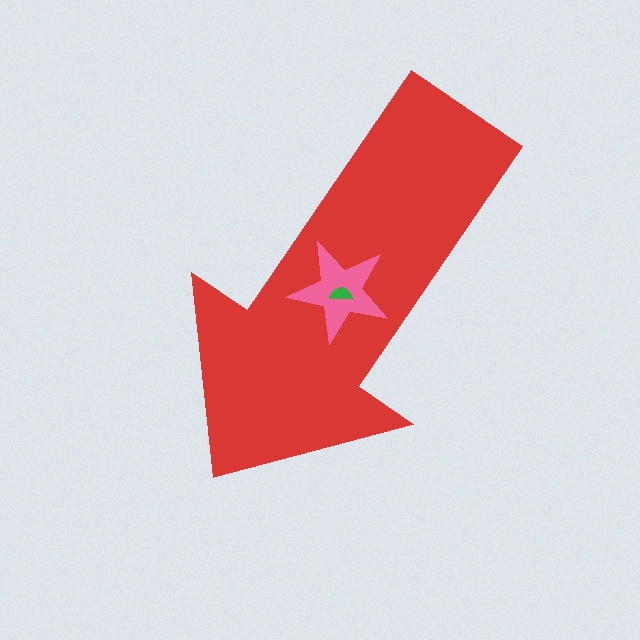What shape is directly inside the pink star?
The green semicircle.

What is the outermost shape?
The red arrow.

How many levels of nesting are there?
3.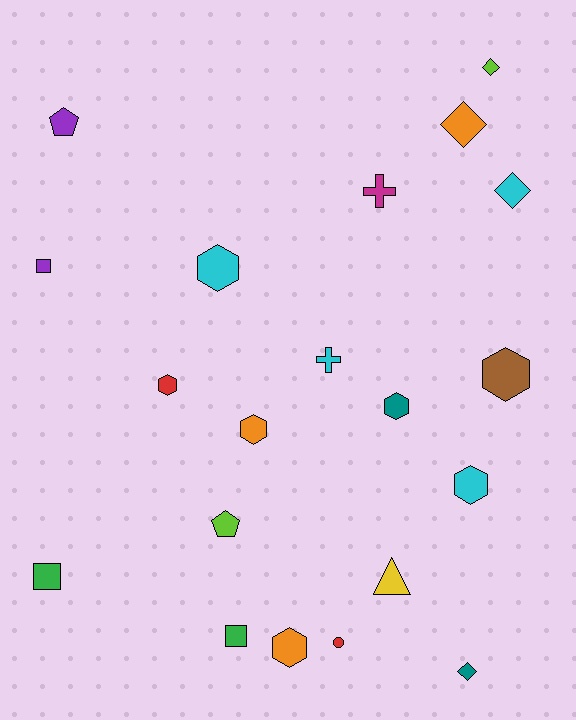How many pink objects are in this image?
There are no pink objects.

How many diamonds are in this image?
There are 4 diamonds.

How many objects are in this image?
There are 20 objects.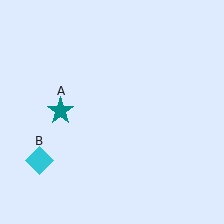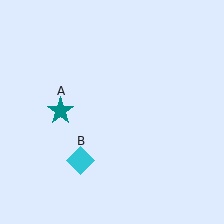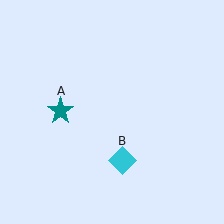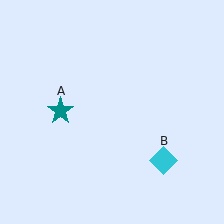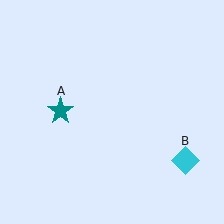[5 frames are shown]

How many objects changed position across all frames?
1 object changed position: cyan diamond (object B).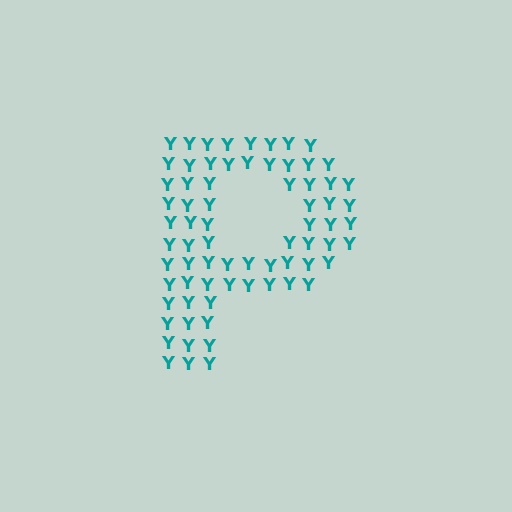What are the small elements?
The small elements are letter Y's.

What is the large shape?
The large shape is the letter P.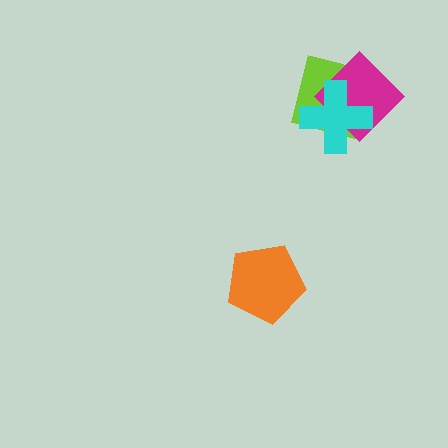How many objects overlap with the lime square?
2 objects overlap with the lime square.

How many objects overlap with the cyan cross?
2 objects overlap with the cyan cross.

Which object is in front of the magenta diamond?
The cyan cross is in front of the magenta diamond.